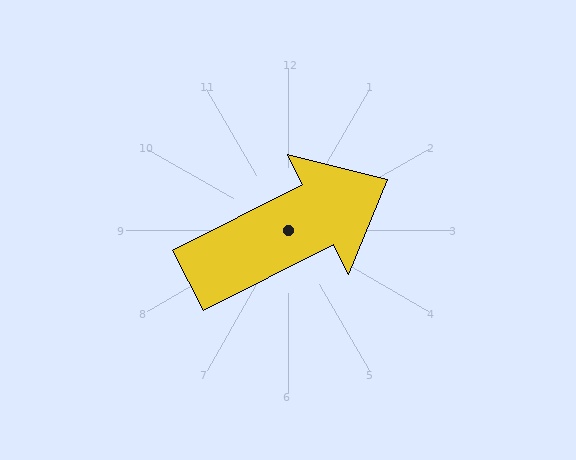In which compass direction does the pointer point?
Northeast.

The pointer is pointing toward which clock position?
Roughly 2 o'clock.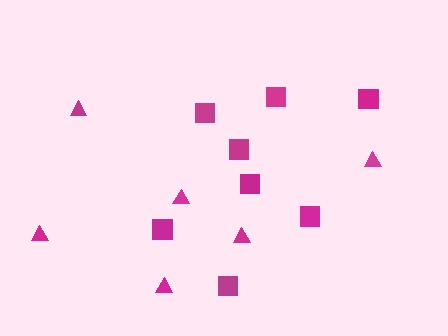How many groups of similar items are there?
There are 2 groups: one group of squares (8) and one group of triangles (6).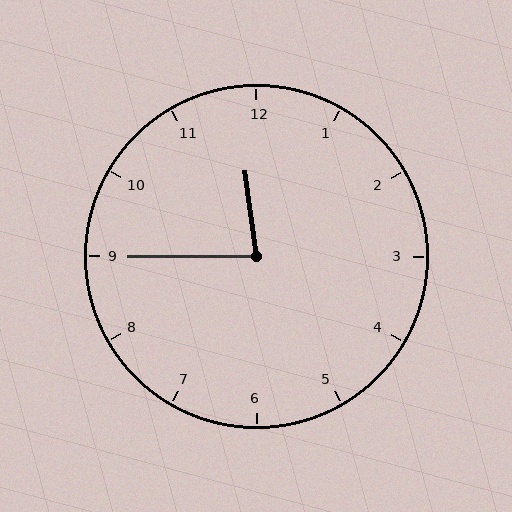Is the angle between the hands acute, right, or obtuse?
It is acute.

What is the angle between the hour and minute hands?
Approximately 82 degrees.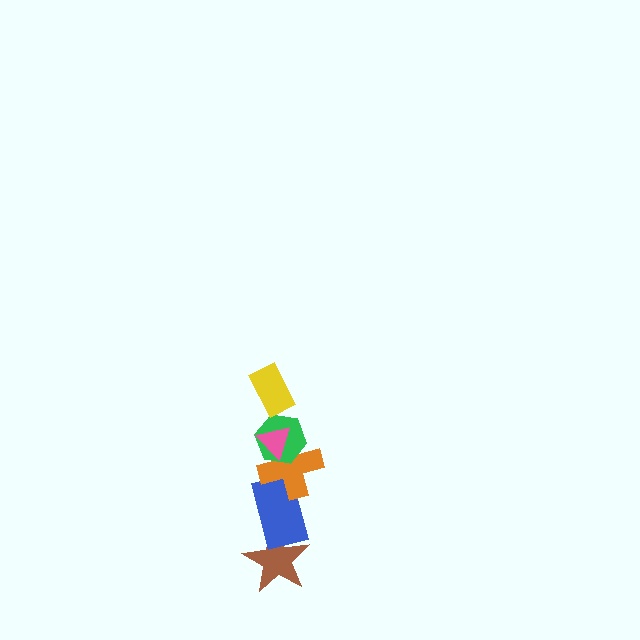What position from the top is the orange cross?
The orange cross is 4th from the top.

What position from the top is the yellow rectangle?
The yellow rectangle is 1st from the top.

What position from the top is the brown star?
The brown star is 6th from the top.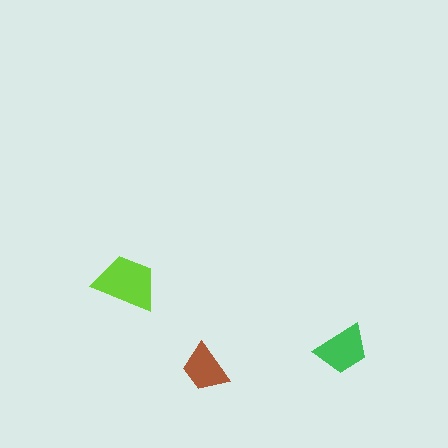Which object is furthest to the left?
The lime trapezoid is leftmost.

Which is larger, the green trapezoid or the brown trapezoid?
The green one.